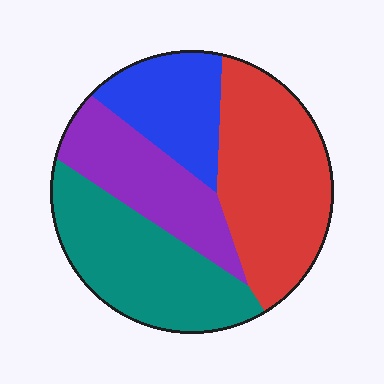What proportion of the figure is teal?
Teal covers about 30% of the figure.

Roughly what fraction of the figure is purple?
Purple takes up between a sixth and a third of the figure.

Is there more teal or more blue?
Teal.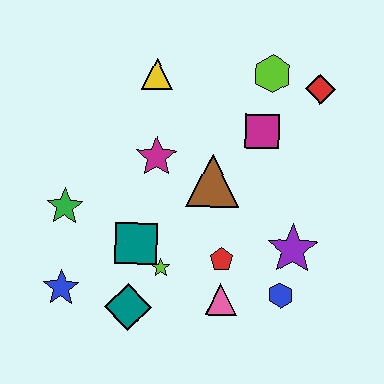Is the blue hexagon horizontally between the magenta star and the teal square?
No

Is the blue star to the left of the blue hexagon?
Yes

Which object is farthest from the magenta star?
The blue hexagon is farthest from the magenta star.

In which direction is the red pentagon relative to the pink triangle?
The red pentagon is above the pink triangle.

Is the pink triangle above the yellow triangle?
No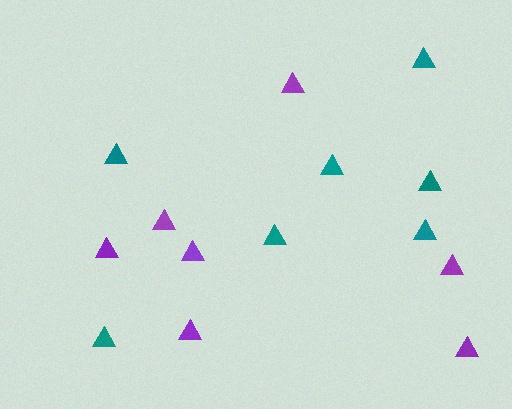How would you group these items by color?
There are 2 groups: one group of purple triangles (7) and one group of teal triangles (7).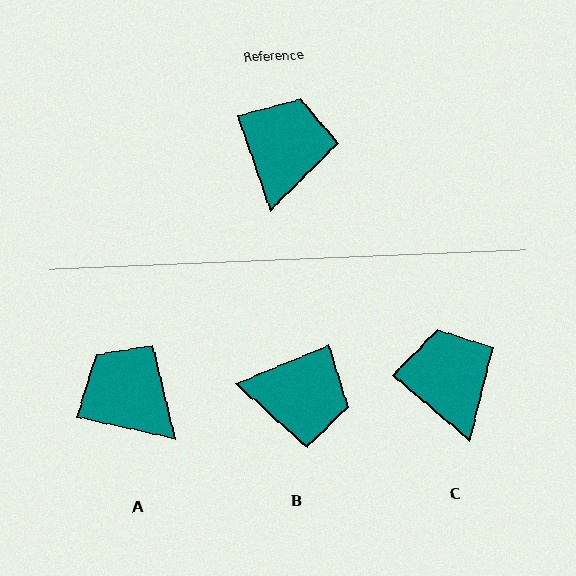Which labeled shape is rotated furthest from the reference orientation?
B, about 86 degrees away.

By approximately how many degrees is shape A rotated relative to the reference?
Approximately 58 degrees counter-clockwise.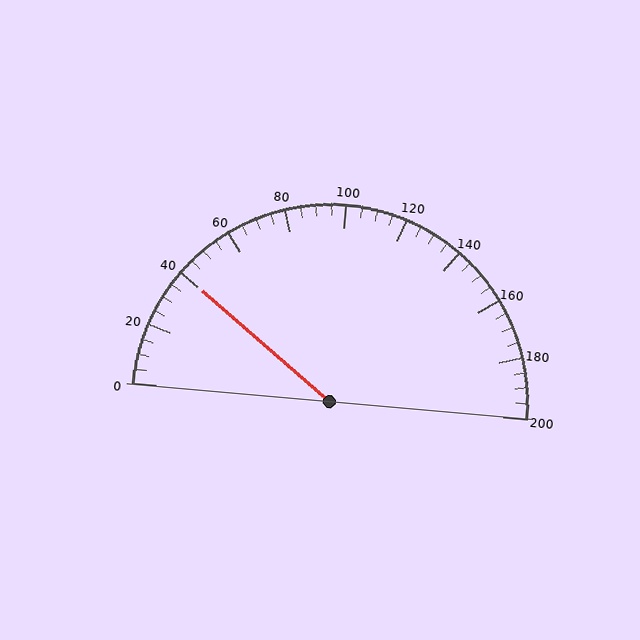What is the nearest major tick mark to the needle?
The nearest major tick mark is 40.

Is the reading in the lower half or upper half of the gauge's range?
The reading is in the lower half of the range (0 to 200).